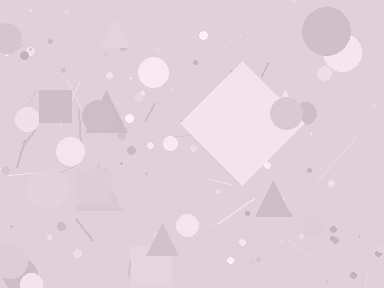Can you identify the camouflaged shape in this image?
The camouflaged shape is a diamond.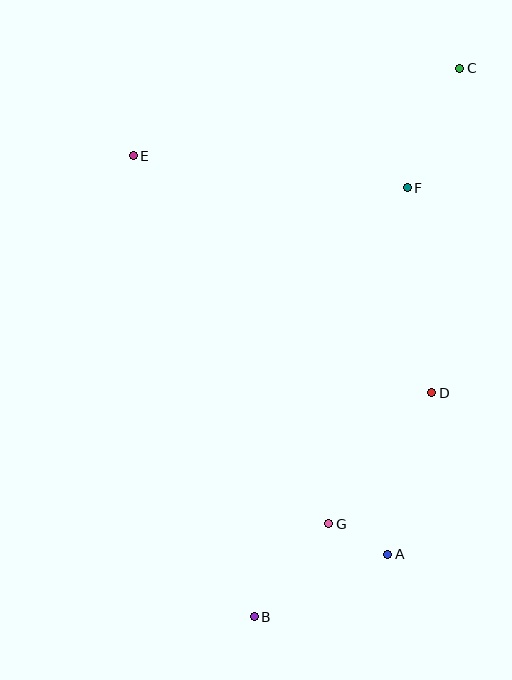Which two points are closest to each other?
Points A and G are closest to each other.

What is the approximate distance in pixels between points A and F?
The distance between A and F is approximately 367 pixels.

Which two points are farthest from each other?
Points B and C are farthest from each other.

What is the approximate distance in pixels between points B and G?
The distance between B and G is approximately 119 pixels.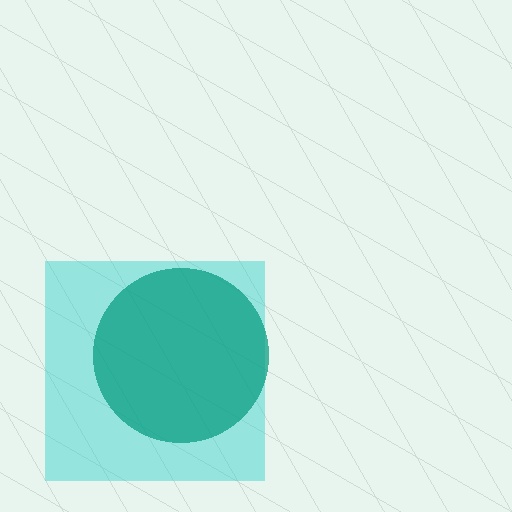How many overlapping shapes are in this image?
There are 2 overlapping shapes in the image.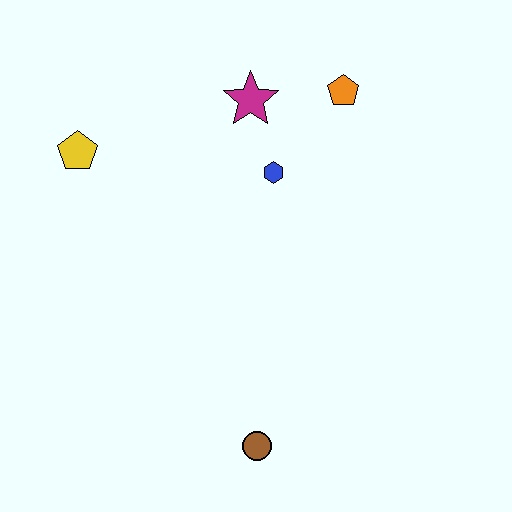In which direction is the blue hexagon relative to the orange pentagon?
The blue hexagon is below the orange pentagon.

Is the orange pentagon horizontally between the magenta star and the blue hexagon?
No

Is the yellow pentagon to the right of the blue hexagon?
No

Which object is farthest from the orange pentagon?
The brown circle is farthest from the orange pentagon.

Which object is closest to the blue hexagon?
The magenta star is closest to the blue hexagon.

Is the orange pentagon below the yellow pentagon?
No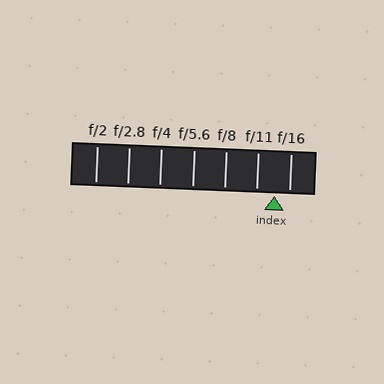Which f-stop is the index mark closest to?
The index mark is closest to f/16.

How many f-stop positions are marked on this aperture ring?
There are 7 f-stop positions marked.